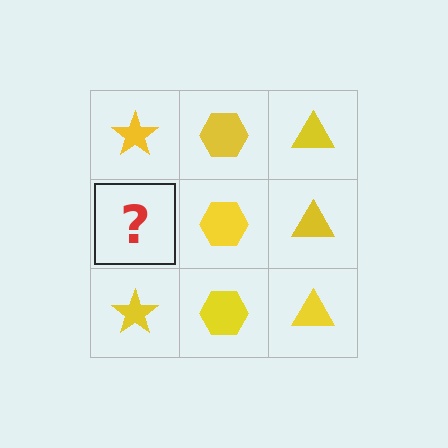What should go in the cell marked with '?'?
The missing cell should contain a yellow star.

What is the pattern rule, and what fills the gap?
The rule is that each column has a consistent shape. The gap should be filled with a yellow star.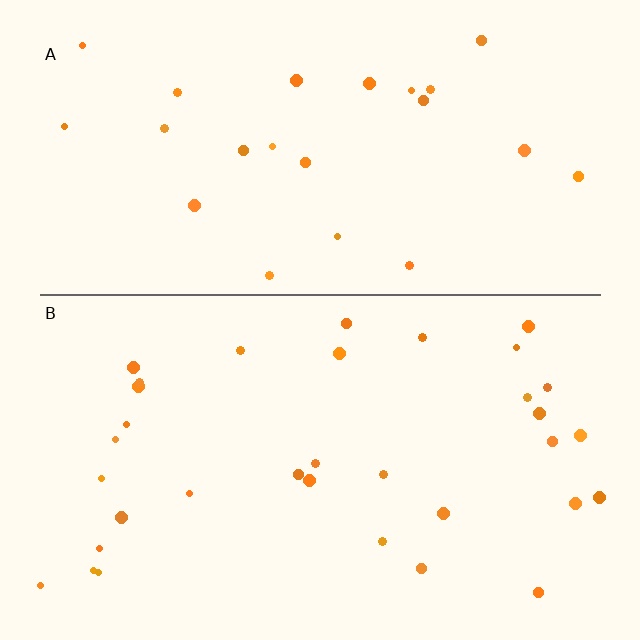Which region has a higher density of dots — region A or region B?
B (the bottom).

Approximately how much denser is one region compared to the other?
Approximately 1.4× — region B over region A.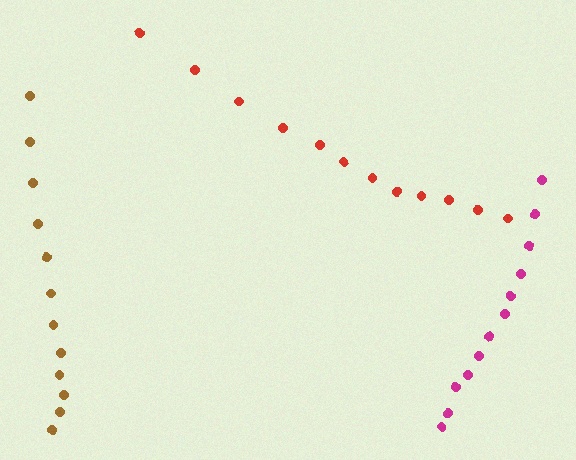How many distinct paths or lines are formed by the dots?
There are 3 distinct paths.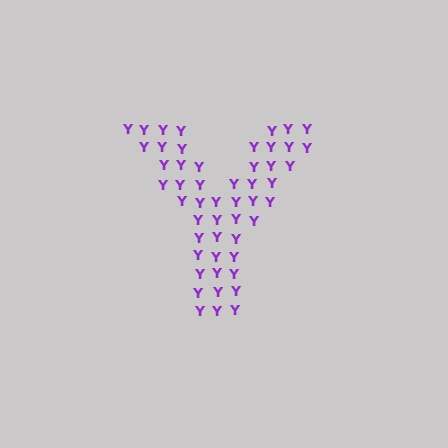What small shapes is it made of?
It is made of small letter Y's.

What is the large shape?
The large shape is the letter Y.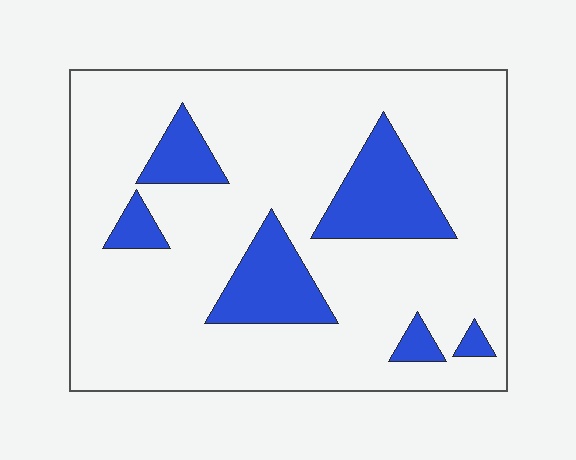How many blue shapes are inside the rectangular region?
6.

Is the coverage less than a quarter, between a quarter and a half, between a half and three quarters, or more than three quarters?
Less than a quarter.